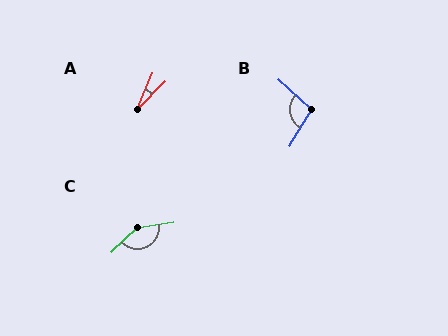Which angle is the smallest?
A, at approximately 22 degrees.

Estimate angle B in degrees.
Approximately 101 degrees.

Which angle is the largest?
C, at approximately 145 degrees.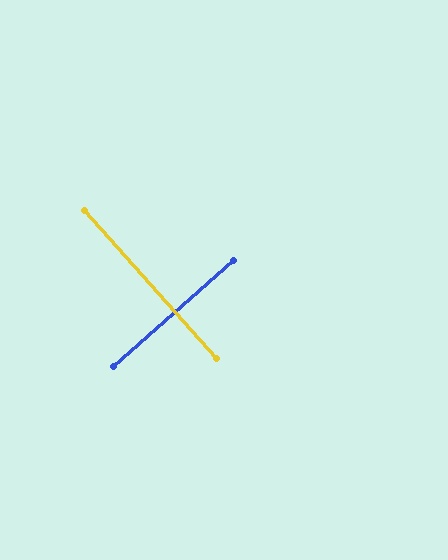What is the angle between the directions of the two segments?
Approximately 90 degrees.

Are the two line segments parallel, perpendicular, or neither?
Perpendicular — they meet at approximately 90°.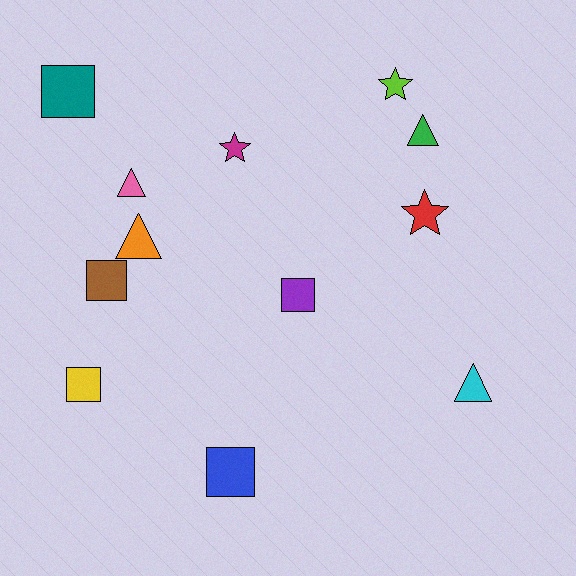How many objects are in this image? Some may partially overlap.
There are 12 objects.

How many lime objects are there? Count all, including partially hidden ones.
There is 1 lime object.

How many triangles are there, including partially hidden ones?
There are 4 triangles.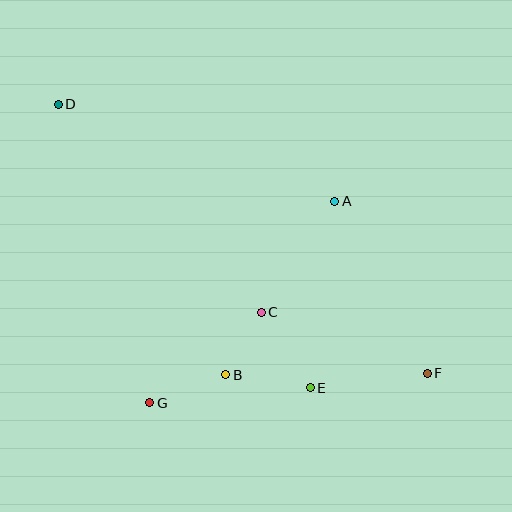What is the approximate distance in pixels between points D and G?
The distance between D and G is approximately 312 pixels.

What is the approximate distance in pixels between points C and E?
The distance between C and E is approximately 90 pixels.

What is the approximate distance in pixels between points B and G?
The distance between B and G is approximately 81 pixels.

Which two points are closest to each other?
Points B and C are closest to each other.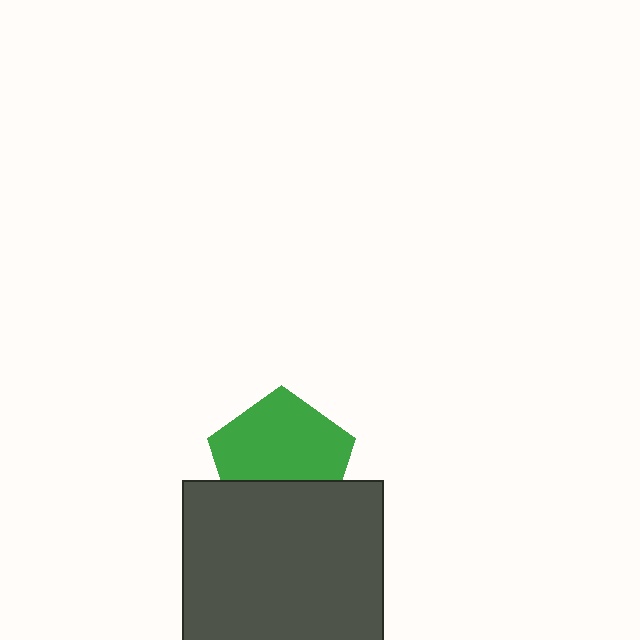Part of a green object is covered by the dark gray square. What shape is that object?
It is a pentagon.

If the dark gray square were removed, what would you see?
You would see the complete green pentagon.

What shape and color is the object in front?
The object in front is a dark gray square.